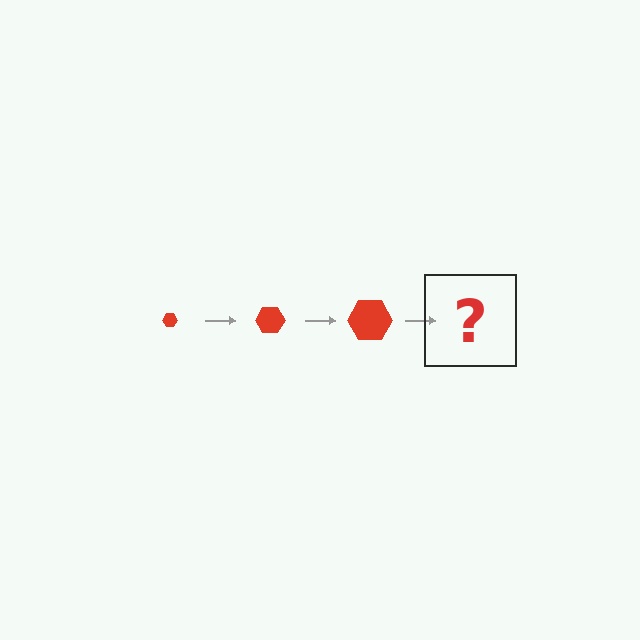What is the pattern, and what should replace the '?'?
The pattern is that the hexagon gets progressively larger each step. The '?' should be a red hexagon, larger than the previous one.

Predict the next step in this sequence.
The next step is a red hexagon, larger than the previous one.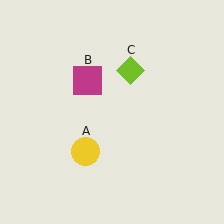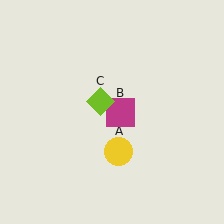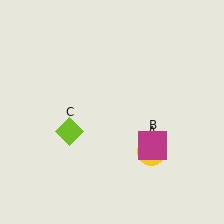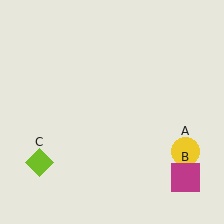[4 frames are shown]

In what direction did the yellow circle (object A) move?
The yellow circle (object A) moved right.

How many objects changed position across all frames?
3 objects changed position: yellow circle (object A), magenta square (object B), lime diamond (object C).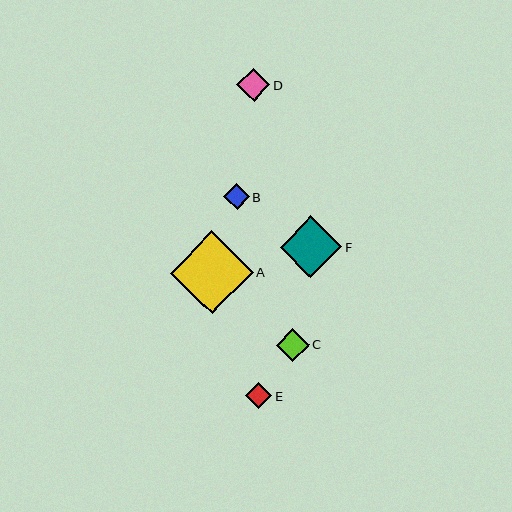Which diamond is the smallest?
Diamond E is the smallest with a size of approximately 26 pixels.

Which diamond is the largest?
Diamond A is the largest with a size of approximately 83 pixels.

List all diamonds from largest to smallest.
From largest to smallest: A, F, D, C, B, E.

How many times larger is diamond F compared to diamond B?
Diamond F is approximately 2.4 times the size of diamond B.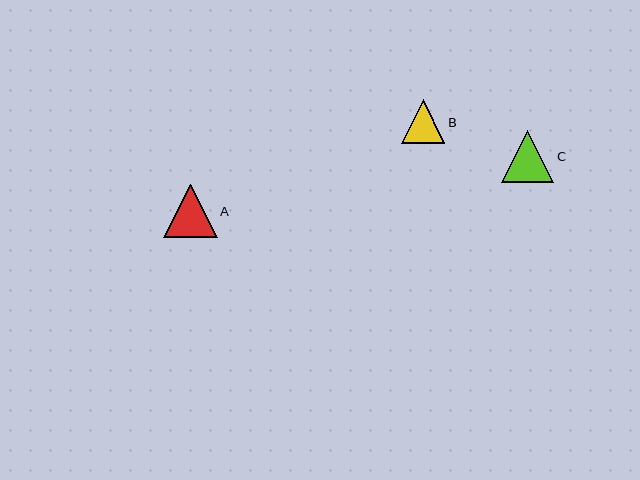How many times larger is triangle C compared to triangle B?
Triangle C is approximately 1.2 times the size of triangle B.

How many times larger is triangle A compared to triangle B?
Triangle A is approximately 1.2 times the size of triangle B.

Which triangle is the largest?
Triangle A is the largest with a size of approximately 54 pixels.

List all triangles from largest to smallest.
From largest to smallest: A, C, B.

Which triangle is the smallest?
Triangle B is the smallest with a size of approximately 44 pixels.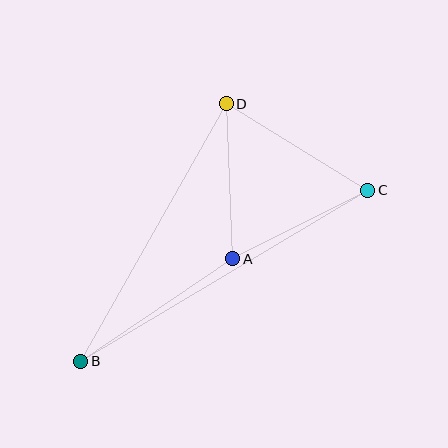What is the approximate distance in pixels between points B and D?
The distance between B and D is approximately 295 pixels.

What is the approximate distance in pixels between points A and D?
The distance between A and D is approximately 155 pixels.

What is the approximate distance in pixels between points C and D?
The distance between C and D is approximately 166 pixels.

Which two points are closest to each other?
Points A and C are closest to each other.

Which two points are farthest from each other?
Points B and C are farthest from each other.